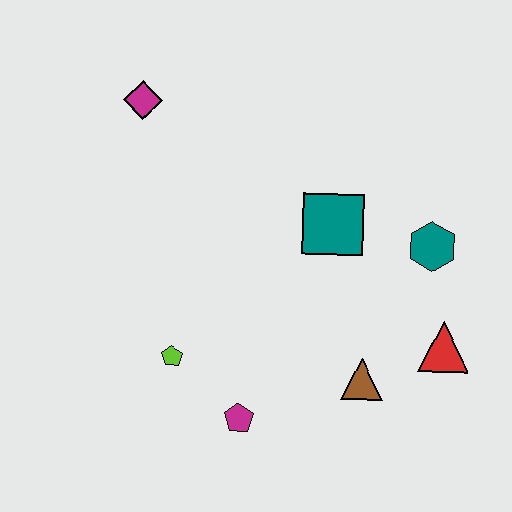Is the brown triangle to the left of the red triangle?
Yes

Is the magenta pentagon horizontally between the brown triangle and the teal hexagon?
No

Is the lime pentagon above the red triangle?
No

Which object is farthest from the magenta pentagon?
The magenta diamond is farthest from the magenta pentagon.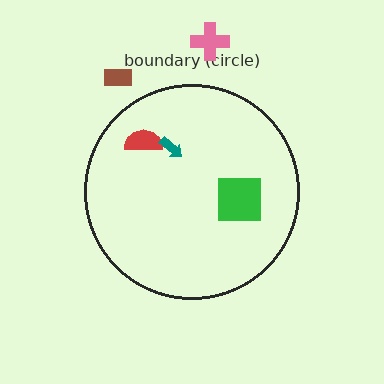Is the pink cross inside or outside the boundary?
Outside.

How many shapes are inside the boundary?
3 inside, 2 outside.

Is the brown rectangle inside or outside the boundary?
Outside.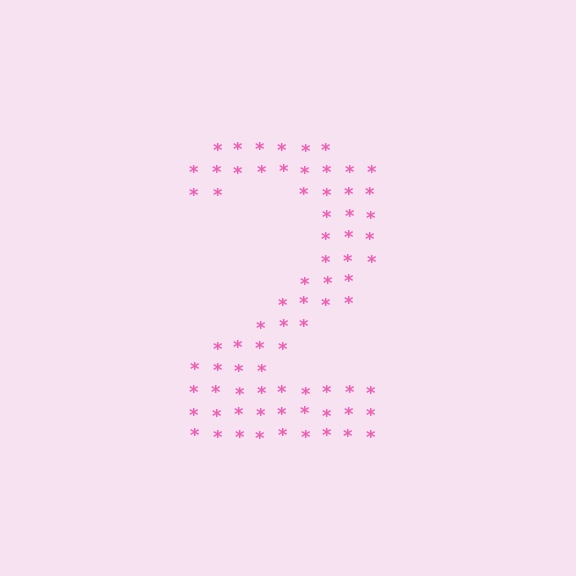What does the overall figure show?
The overall figure shows the digit 2.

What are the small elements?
The small elements are asterisks.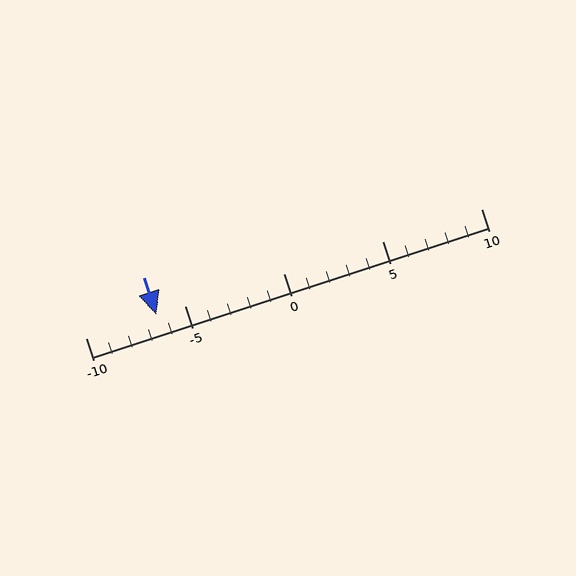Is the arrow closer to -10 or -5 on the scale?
The arrow is closer to -5.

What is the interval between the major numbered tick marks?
The major tick marks are spaced 5 units apart.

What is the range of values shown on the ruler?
The ruler shows values from -10 to 10.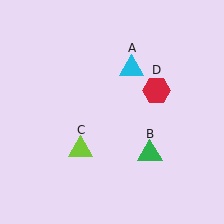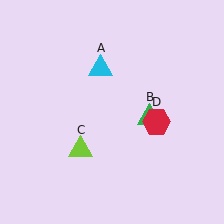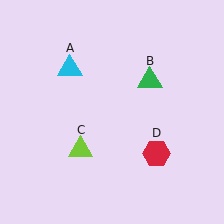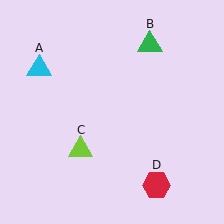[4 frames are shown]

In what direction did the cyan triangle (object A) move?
The cyan triangle (object A) moved left.